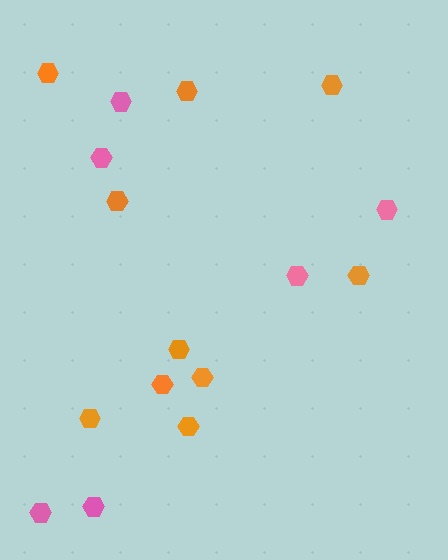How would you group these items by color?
There are 2 groups: one group of orange hexagons (10) and one group of pink hexagons (6).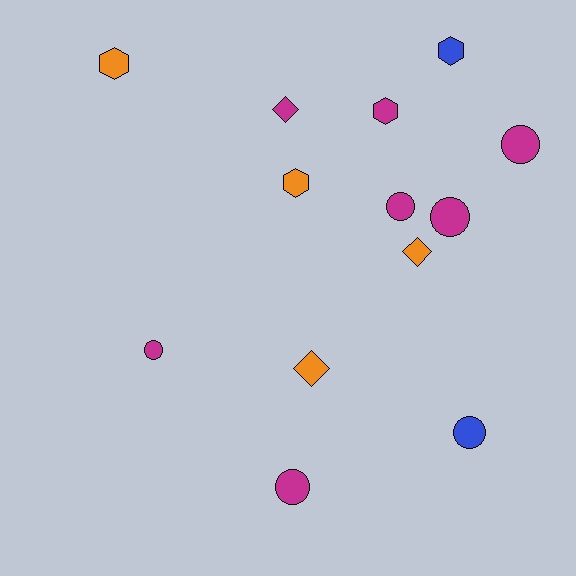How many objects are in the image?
There are 13 objects.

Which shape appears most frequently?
Circle, with 6 objects.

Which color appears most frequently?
Magenta, with 7 objects.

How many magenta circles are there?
There are 5 magenta circles.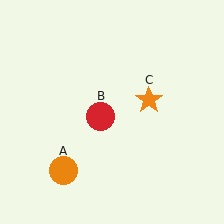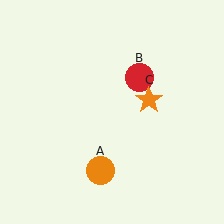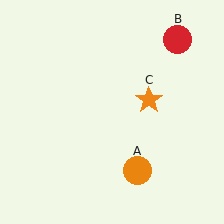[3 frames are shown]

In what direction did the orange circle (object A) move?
The orange circle (object A) moved right.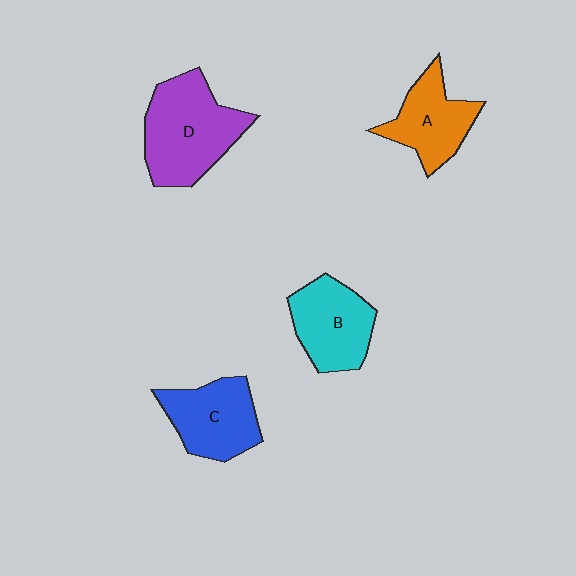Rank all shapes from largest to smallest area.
From largest to smallest: D (purple), C (blue), B (cyan), A (orange).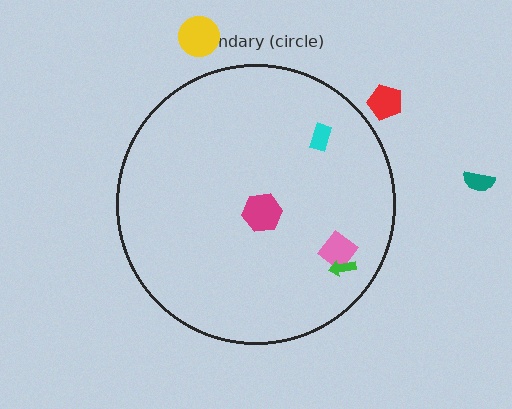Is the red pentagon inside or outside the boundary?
Outside.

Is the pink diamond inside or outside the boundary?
Inside.